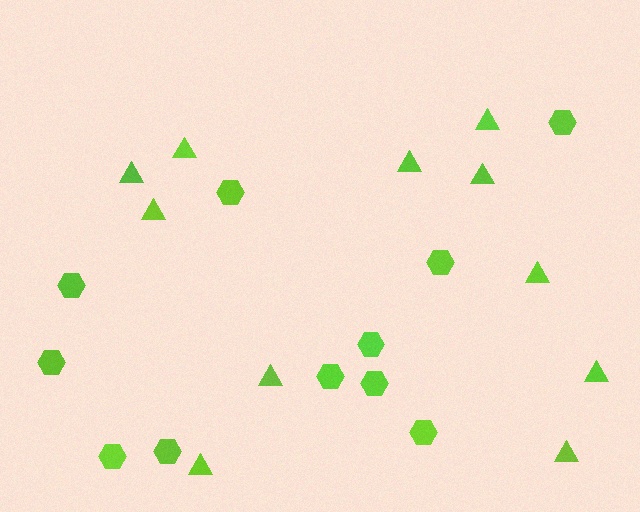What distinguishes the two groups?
There are 2 groups: one group of hexagons (11) and one group of triangles (11).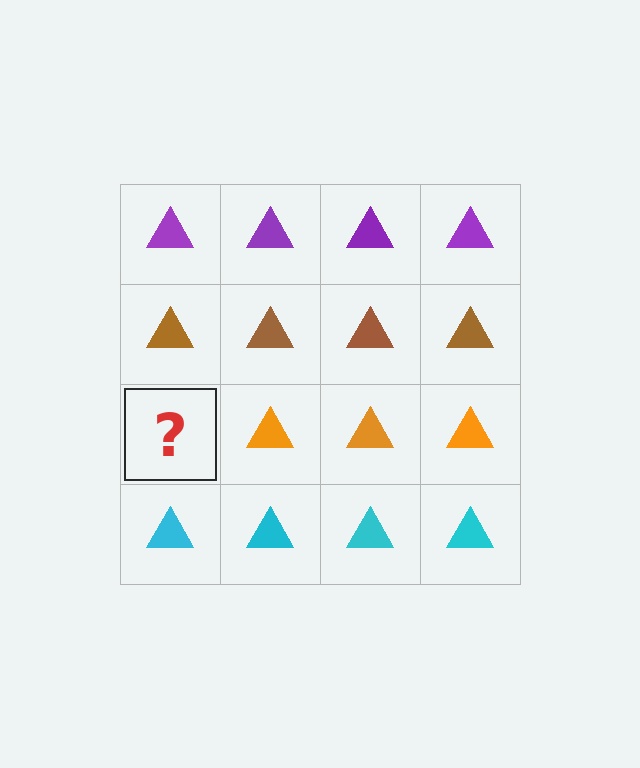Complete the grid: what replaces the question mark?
The question mark should be replaced with an orange triangle.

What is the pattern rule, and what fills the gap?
The rule is that each row has a consistent color. The gap should be filled with an orange triangle.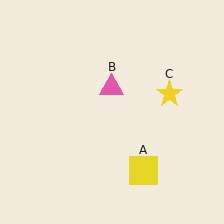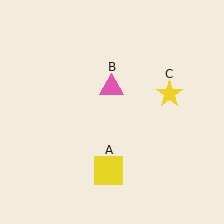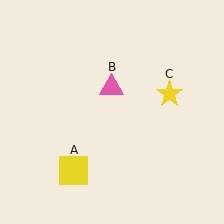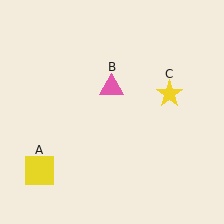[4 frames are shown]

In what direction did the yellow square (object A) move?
The yellow square (object A) moved left.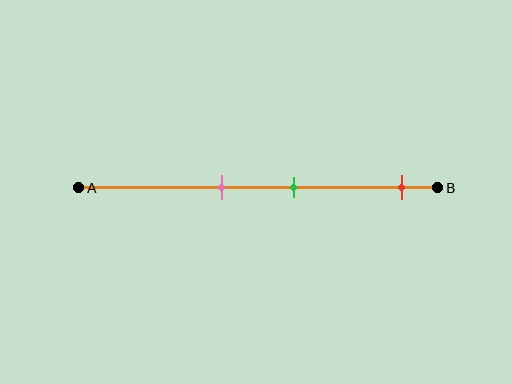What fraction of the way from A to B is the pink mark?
The pink mark is approximately 40% (0.4) of the way from A to B.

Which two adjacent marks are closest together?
The pink and green marks are the closest adjacent pair.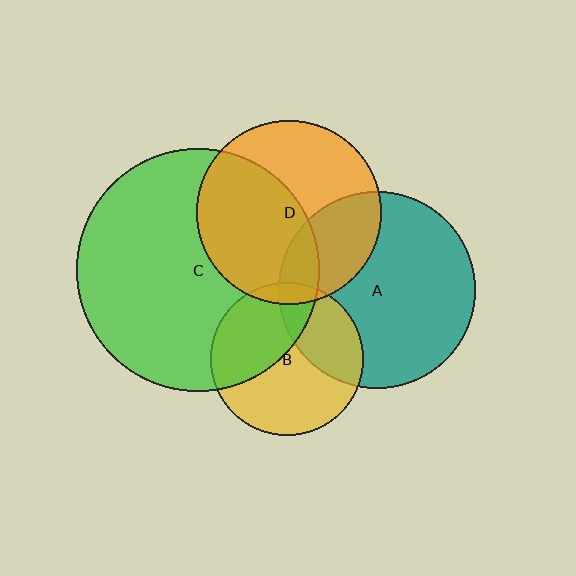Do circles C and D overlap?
Yes.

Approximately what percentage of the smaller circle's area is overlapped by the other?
Approximately 50%.